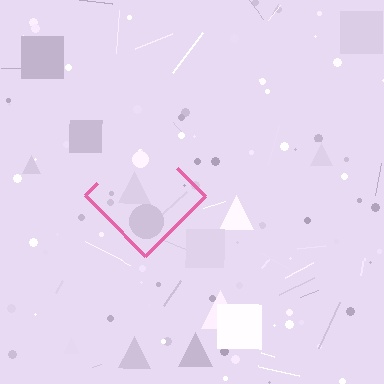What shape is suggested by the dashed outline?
The dashed outline suggests a diamond.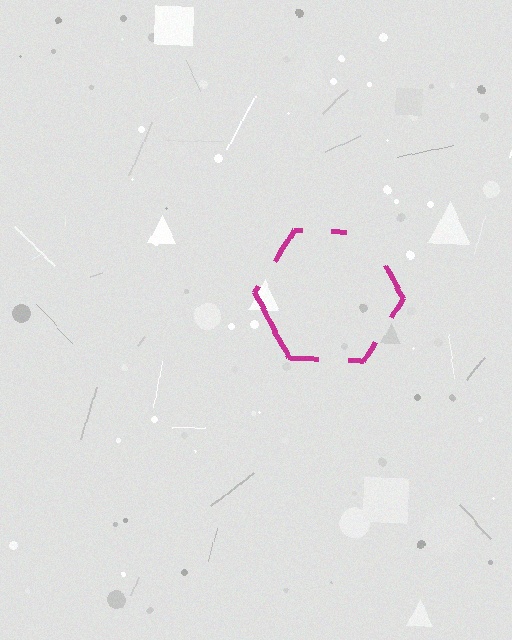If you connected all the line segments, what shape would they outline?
They would outline a hexagon.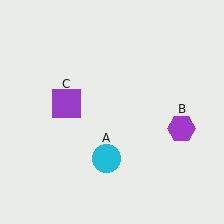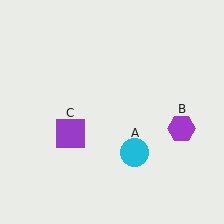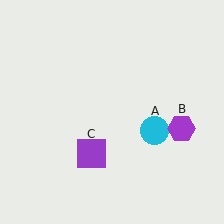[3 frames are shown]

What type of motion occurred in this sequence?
The cyan circle (object A), purple square (object C) rotated counterclockwise around the center of the scene.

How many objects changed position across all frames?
2 objects changed position: cyan circle (object A), purple square (object C).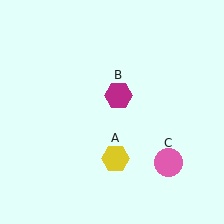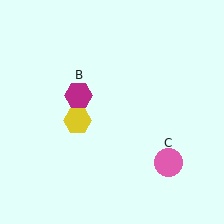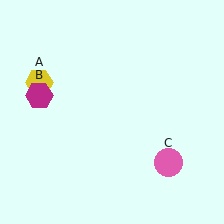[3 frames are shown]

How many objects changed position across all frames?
2 objects changed position: yellow hexagon (object A), magenta hexagon (object B).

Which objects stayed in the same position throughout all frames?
Pink circle (object C) remained stationary.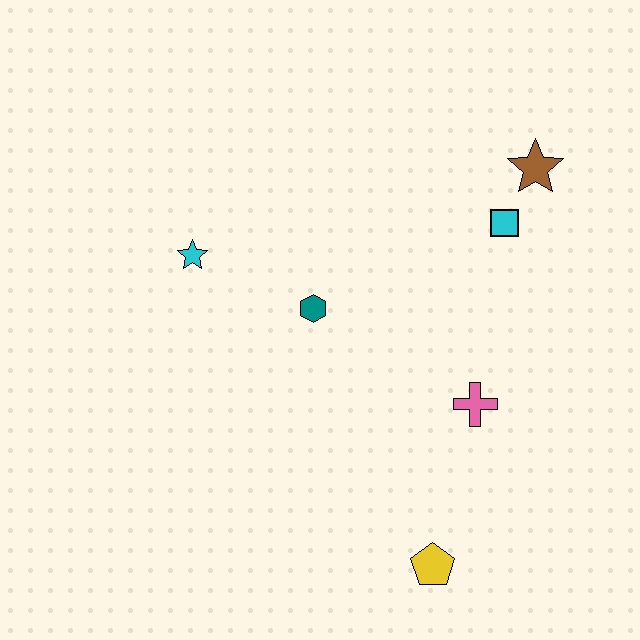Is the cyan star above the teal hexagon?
Yes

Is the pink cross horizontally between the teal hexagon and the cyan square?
Yes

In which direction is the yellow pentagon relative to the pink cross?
The yellow pentagon is below the pink cross.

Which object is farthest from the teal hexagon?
The yellow pentagon is farthest from the teal hexagon.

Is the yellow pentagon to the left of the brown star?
Yes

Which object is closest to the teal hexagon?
The cyan star is closest to the teal hexagon.